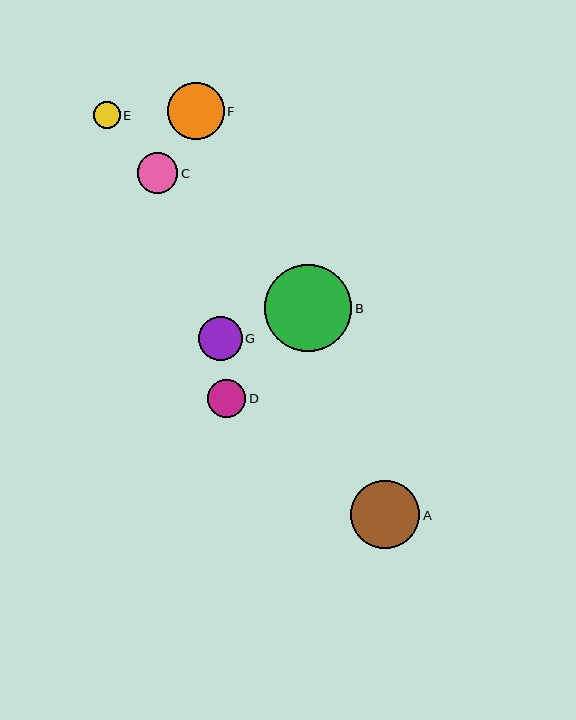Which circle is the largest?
Circle B is the largest with a size of approximately 87 pixels.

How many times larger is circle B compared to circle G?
Circle B is approximately 2.0 times the size of circle G.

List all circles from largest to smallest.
From largest to smallest: B, A, F, G, C, D, E.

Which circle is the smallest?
Circle E is the smallest with a size of approximately 26 pixels.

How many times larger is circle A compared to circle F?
Circle A is approximately 1.2 times the size of circle F.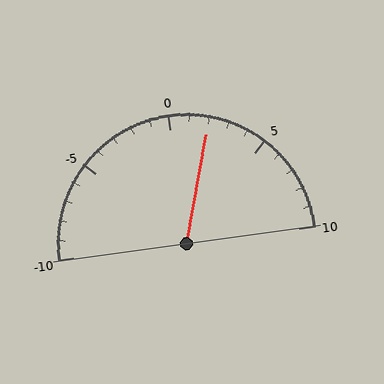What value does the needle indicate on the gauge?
The needle indicates approximately 2.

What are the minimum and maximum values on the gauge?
The gauge ranges from -10 to 10.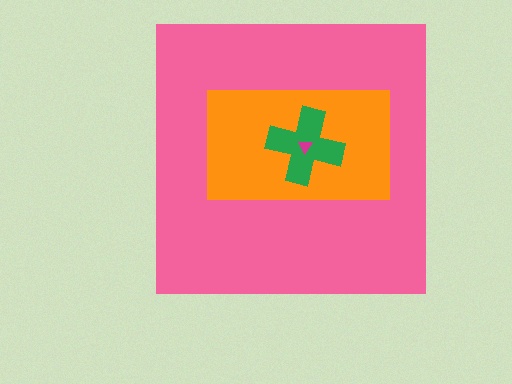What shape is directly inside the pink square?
The orange rectangle.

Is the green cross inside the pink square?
Yes.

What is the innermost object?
The magenta triangle.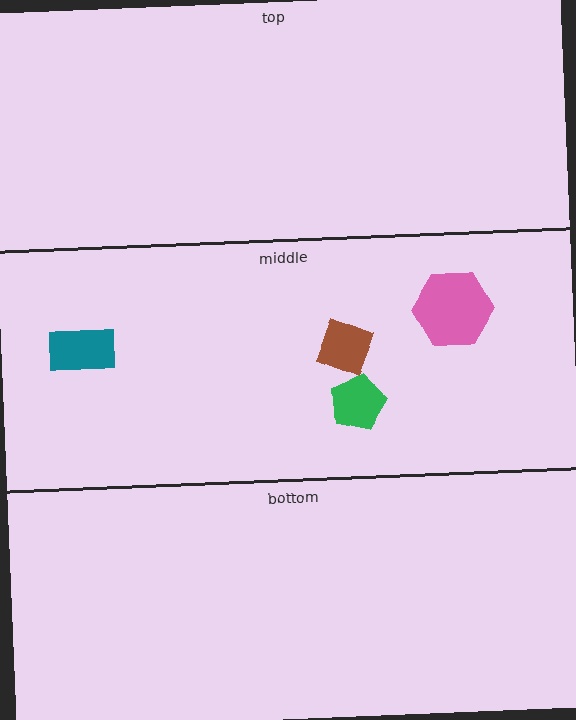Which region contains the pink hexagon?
The middle region.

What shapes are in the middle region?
The pink hexagon, the teal rectangle, the green pentagon, the brown diamond.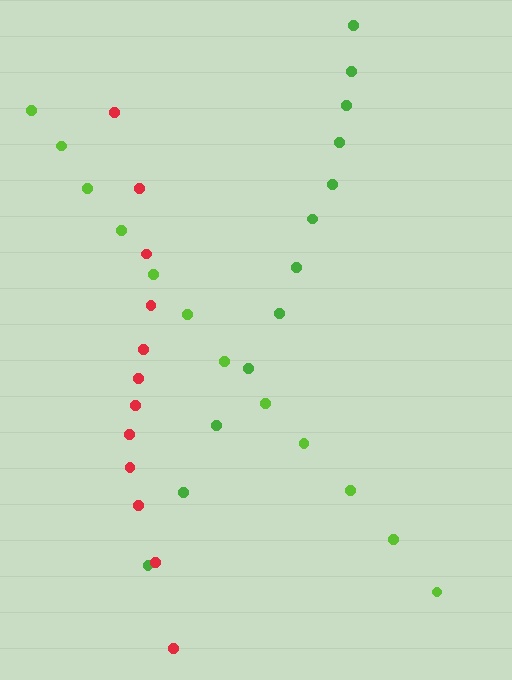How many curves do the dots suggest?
There are 3 distinct paths.